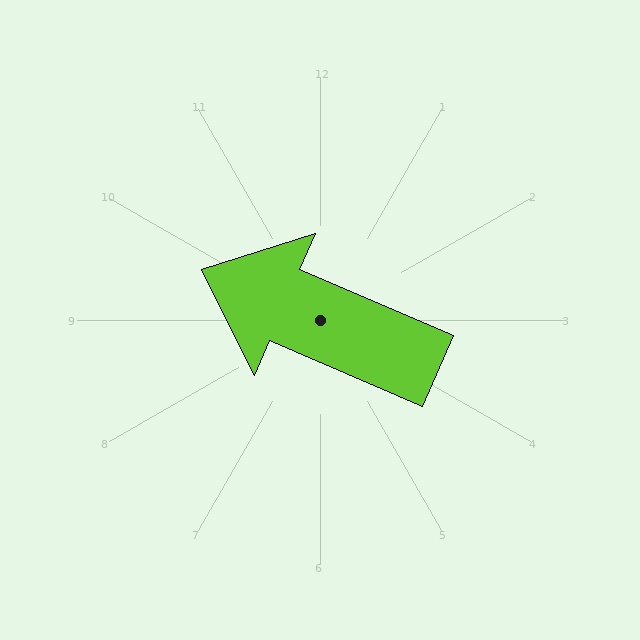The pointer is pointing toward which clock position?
Roughly 10 o'clock.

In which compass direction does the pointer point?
Northwest.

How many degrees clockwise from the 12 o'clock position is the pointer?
Approximately 293 degrees.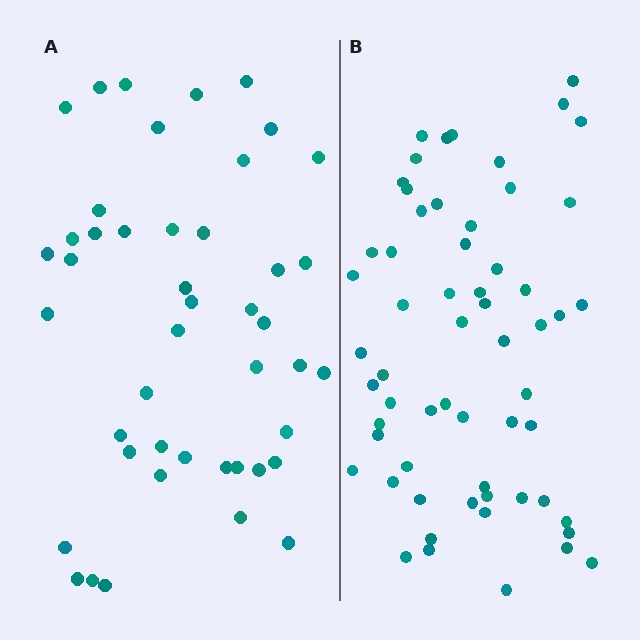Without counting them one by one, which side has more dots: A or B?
Region B (the right region) has more dots.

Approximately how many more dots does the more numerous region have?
Region B has approximately 15 more dots than region A.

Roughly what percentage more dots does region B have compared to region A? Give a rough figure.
About 35% more.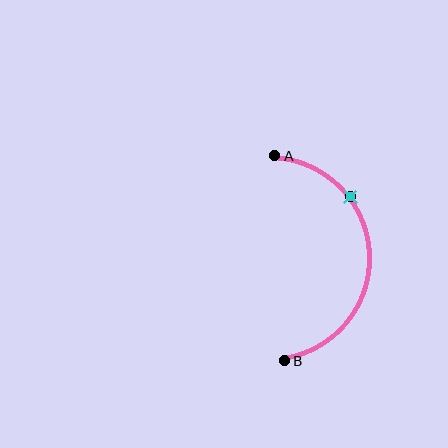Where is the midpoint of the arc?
The arc midpoint is the point on the curve farthest from the straight line joining A and B. It sits to the right of that line.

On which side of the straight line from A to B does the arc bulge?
The arc bulges to the right of the straight line connecting A and B.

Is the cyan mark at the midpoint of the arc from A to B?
No. The cyan mark lies on the arc but is closer to endpoint A. The arc midpoint would be at the point on the curve equidistant along the arc from both A and B.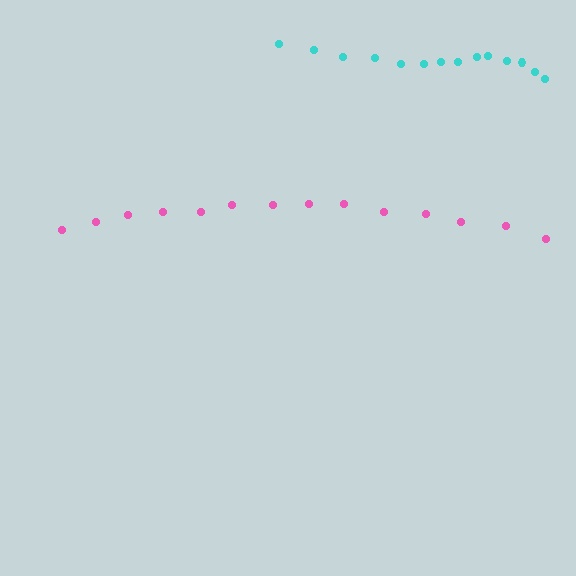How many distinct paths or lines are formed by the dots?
There are 2 distinct paths.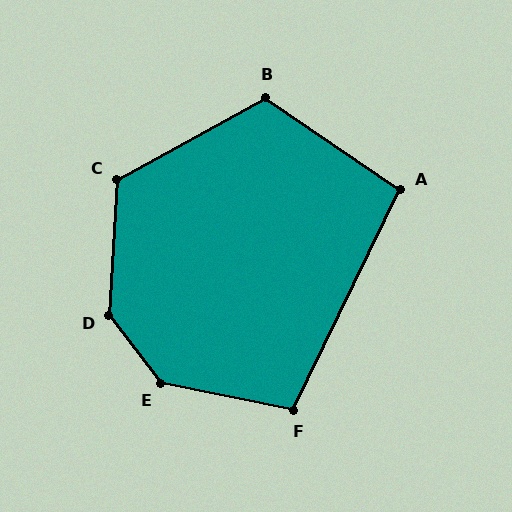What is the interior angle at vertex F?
Approximately 104 degrees (obtuse).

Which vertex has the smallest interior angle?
A, at approximately 99 degrees.